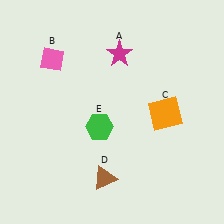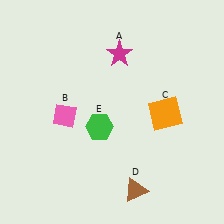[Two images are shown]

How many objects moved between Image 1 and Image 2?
2 objects moved between the two images.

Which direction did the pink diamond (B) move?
The pink diamond (B) moved down.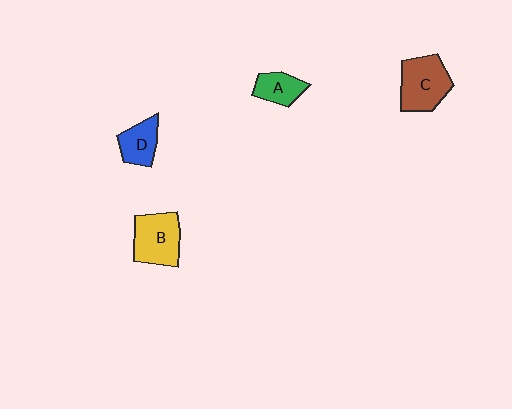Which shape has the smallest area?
Shape A (green).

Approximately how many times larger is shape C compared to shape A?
Approximately 1.8 times.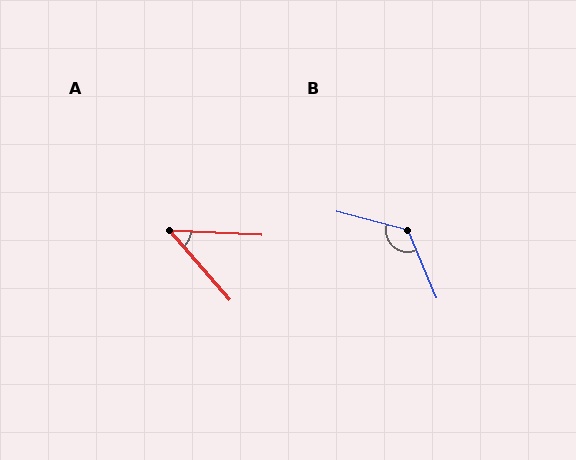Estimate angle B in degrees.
Approximately 127 degrees.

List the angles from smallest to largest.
A (46°), B (127°).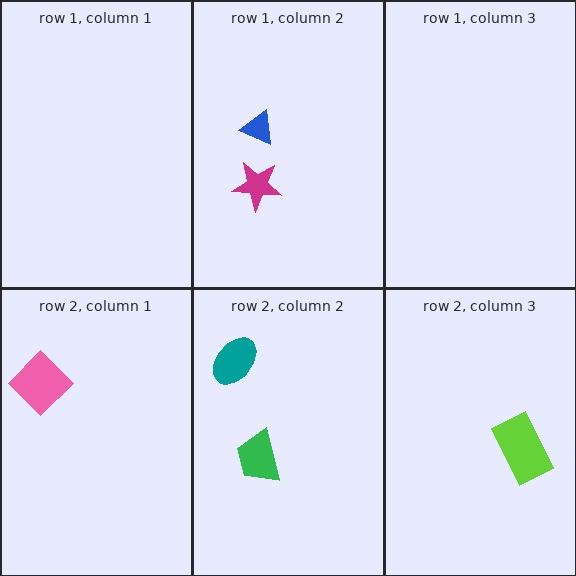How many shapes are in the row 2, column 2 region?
2.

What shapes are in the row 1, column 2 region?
The blue triangle, the magenta star.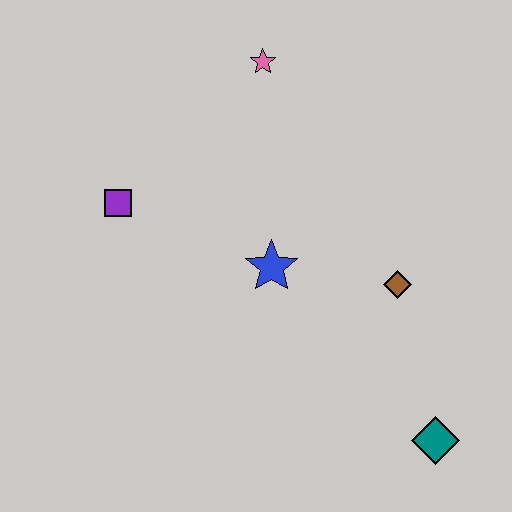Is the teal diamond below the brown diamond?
Yes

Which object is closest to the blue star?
The brown diamond is closest to the blue star.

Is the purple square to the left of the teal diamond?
Yes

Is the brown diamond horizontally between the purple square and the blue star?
No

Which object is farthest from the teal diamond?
The pink star is farthest from the teal diamond.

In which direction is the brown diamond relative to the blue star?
The brown diamond is to the right of the blue star.